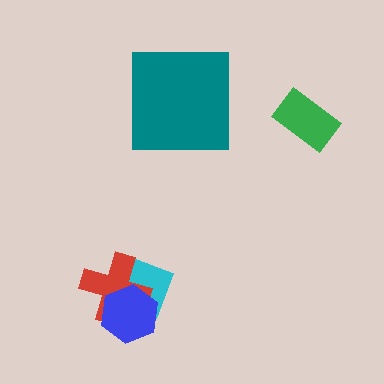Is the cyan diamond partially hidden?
Yes, it is partially covered by another shape.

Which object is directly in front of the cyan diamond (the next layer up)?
The red cross is directly in front of the cyan diamond.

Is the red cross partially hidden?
Yes, it is partially covered by another shape.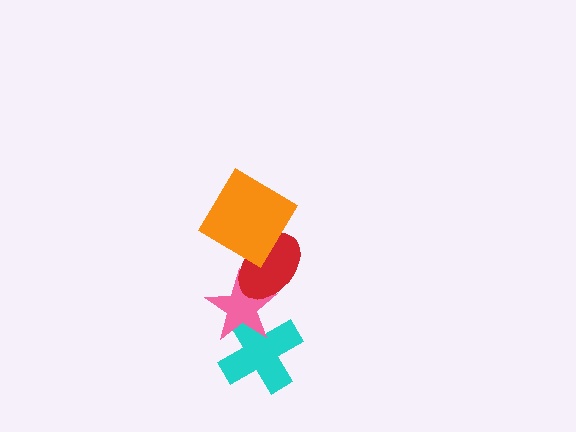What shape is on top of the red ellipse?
The orange diamond is on top of the red ellipse.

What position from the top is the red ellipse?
The red ellipse is 2nd from the top.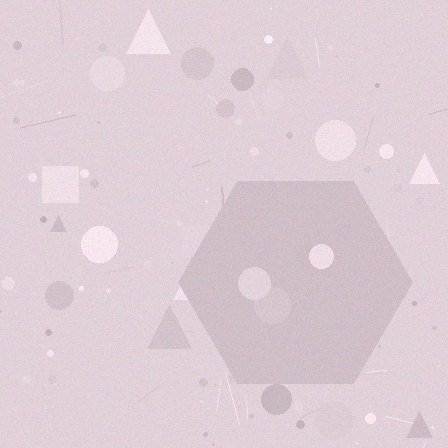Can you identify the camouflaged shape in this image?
The camouflaged shape is a hexagon.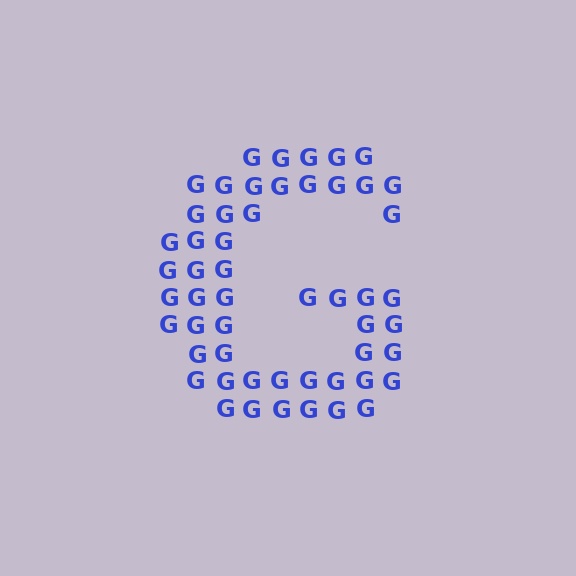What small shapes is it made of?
It is made of small letter G's.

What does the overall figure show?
The overall figure shows the letter G.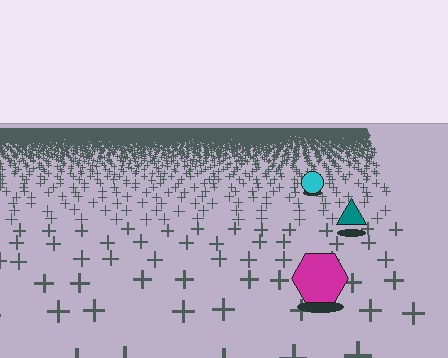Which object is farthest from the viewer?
The cyan circle is farthest from the viewer. It appears smaller and the ground texture around it is denser.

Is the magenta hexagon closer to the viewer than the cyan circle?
Yes. The magenta hexagon is closer — you can tell from the texture gradient: the ground texture is coarser near it.